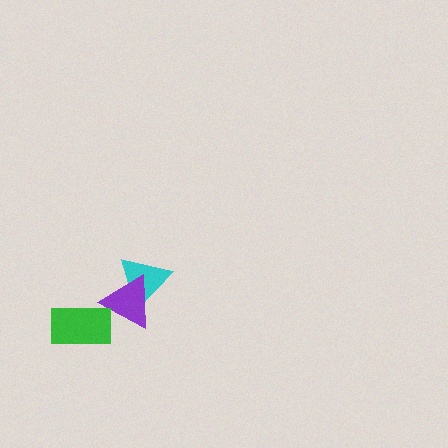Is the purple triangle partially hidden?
Yes, it is partially covered by another shape.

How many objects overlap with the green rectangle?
1 object overlaps with the green rectangle.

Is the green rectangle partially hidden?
No, no other shape covers it.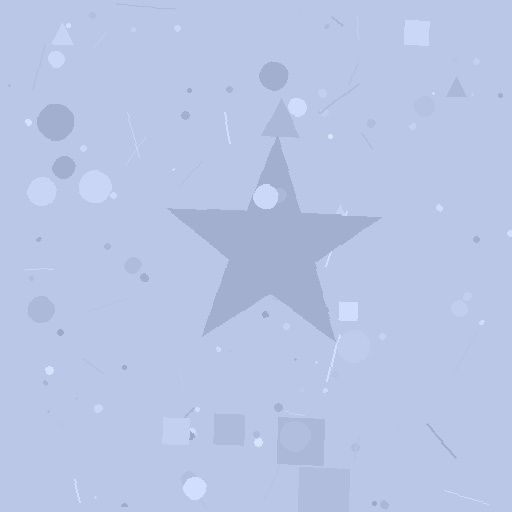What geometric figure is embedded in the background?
A star is embedded in the background.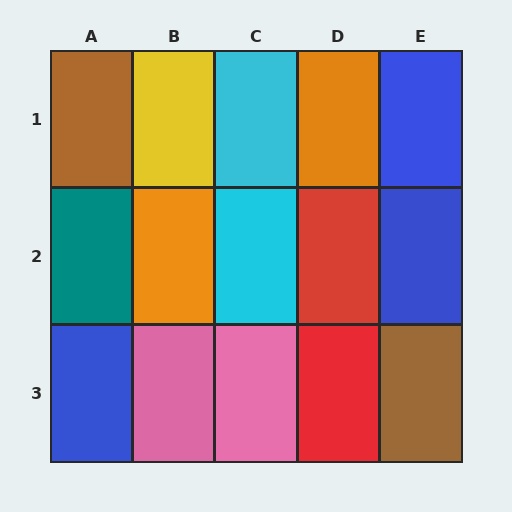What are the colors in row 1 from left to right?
Brown, yellow, cyan, orange, blue.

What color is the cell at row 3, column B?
Pink.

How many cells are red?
2 cells are red.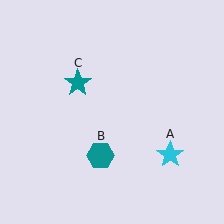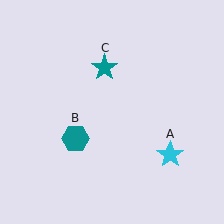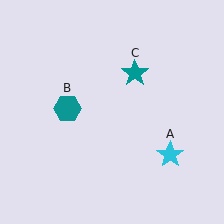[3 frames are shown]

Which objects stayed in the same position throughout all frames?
Cyan star (object A) remained stationary.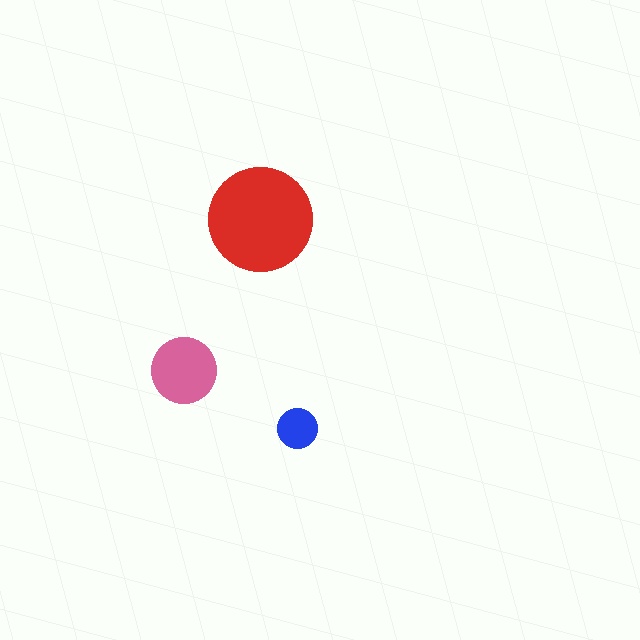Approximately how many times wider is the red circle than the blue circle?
About 2.5 times wider.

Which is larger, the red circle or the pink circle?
The red one.